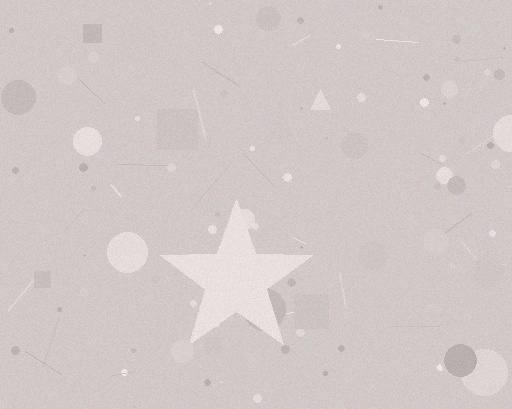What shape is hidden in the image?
A star is hidden in the image.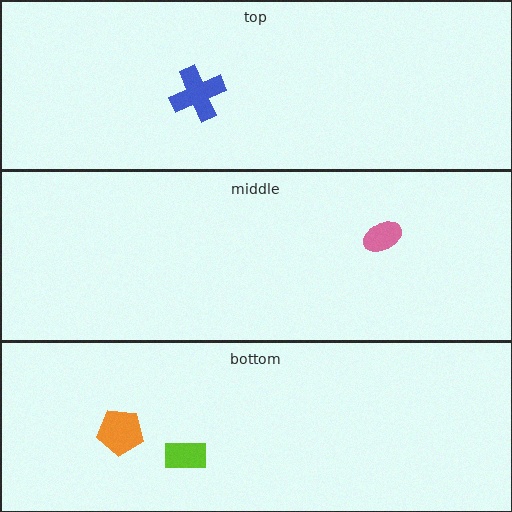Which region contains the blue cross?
The top region.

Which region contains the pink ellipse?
The middle region.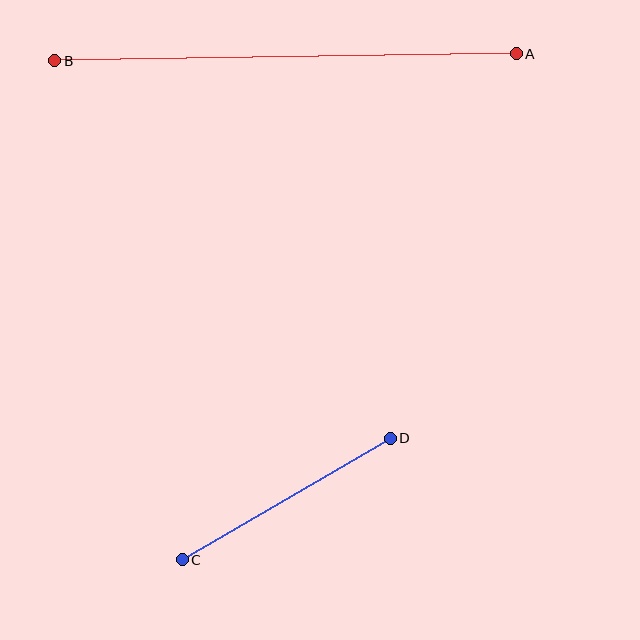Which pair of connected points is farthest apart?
Points A and B are farthest apart.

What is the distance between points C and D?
The distance is approximately 241 pixels.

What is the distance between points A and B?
The distance is approximately 461 pixels.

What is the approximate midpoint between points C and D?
The midpoint is at approximately (286, 499) pixels.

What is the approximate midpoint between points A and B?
The midpoint is at approximately (285, 57) pixels.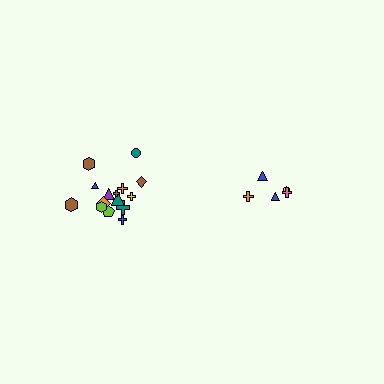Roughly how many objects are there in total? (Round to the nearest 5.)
Roughly 20 objects in total.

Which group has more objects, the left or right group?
The left group.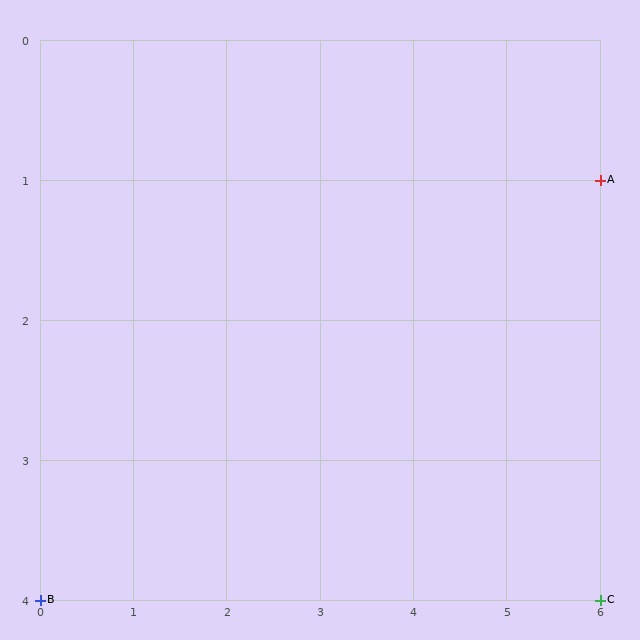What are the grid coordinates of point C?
Point C is at grid coordinates (6, 4).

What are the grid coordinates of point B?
Point B is at grid coordinates (0, 4).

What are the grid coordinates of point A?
Point A is at grid coordinates (6, 1).